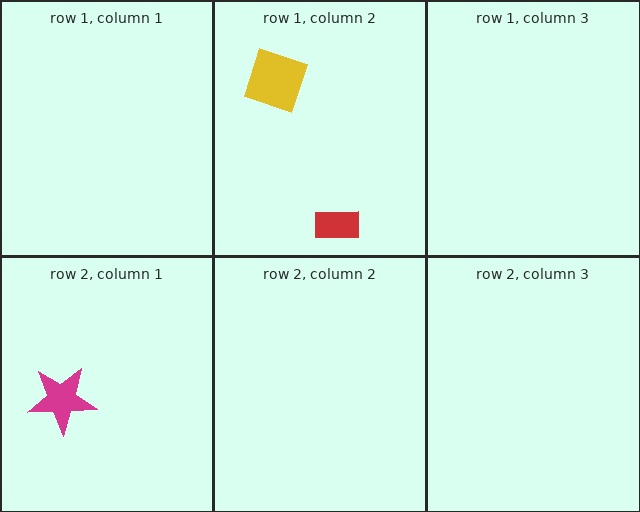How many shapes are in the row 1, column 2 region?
2.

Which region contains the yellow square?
The row 1, column 2 region.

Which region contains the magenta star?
The row 2, column 1 region.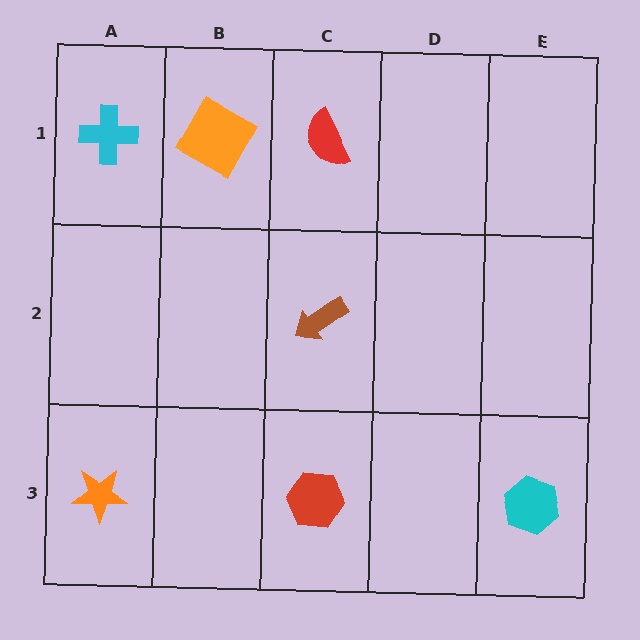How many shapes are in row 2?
1 shape.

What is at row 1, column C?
A red semicircle.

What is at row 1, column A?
A cyan cross.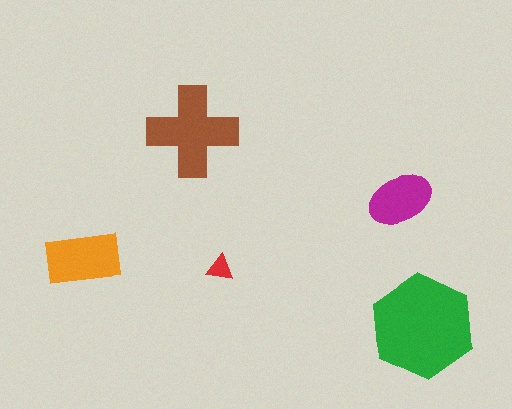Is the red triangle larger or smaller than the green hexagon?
Smaller.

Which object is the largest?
The green hexagon.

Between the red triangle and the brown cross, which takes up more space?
The brown cross.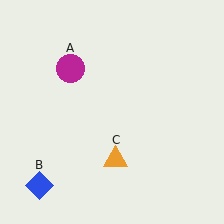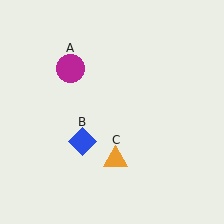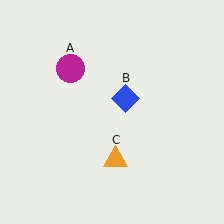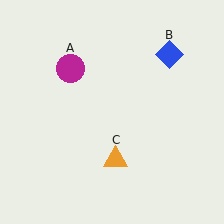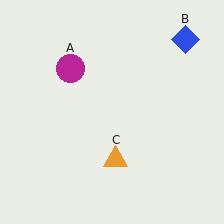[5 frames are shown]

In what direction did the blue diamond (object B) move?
The blue diamond (object B) moved up and to the right.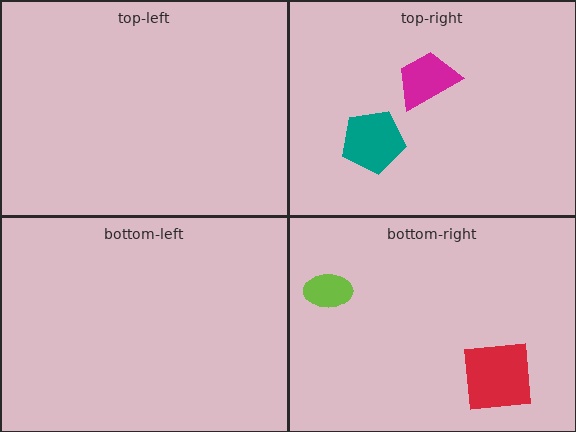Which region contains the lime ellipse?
The bottom-right region.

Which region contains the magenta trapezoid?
The top-right region.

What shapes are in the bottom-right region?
The lime ellipse, the red square.